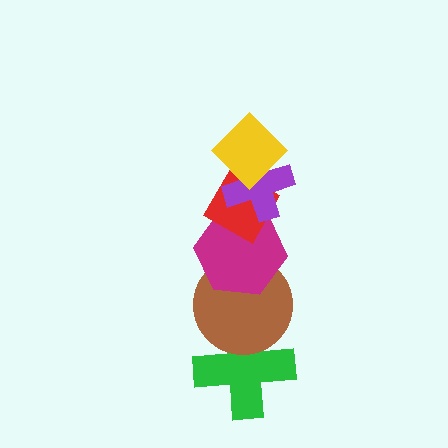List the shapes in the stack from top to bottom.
From top to bottom: the yellow diamond, the purple cross, the red diamond, the magenta hexagon, the brown circle, the green cross.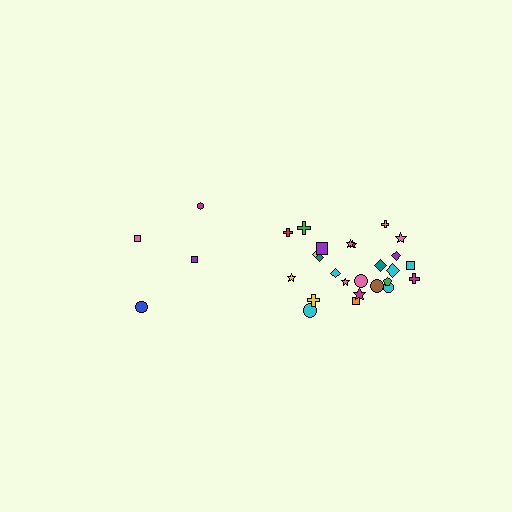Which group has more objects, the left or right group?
The right group.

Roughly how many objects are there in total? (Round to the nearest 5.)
Roughly 30 objects in total.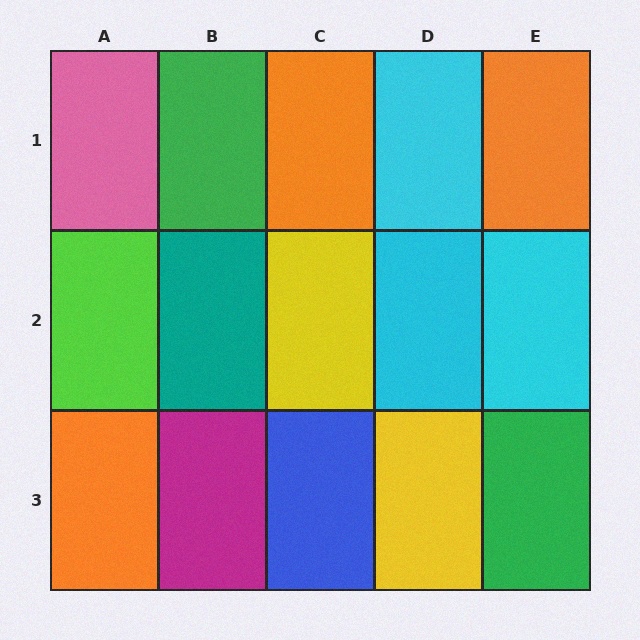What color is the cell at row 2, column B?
Teal.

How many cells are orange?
3 cells are orange.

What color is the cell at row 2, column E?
Cyan.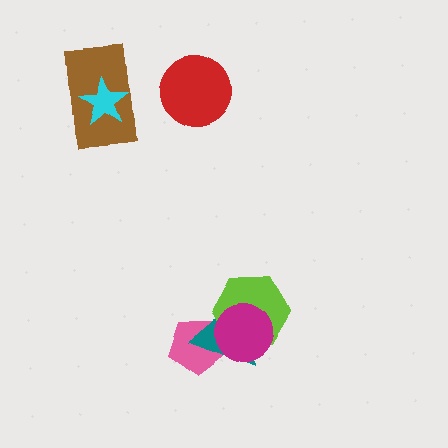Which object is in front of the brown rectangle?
The cyan star is in front of the brown rectangle.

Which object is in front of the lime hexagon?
The magenta circle is in front of the lime hexagon.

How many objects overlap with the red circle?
0 objects overlap with the red circle.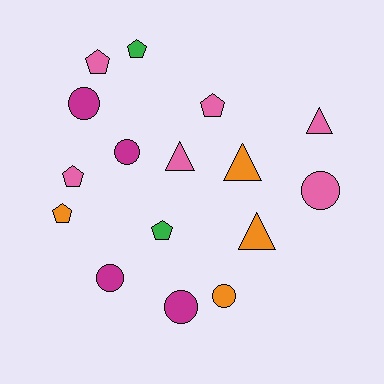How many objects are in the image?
There are 16 objects.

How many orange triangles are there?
There are 2 orange triangles.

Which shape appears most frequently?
Pentagon, with 6 objects.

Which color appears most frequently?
Pink, with 6 objects.